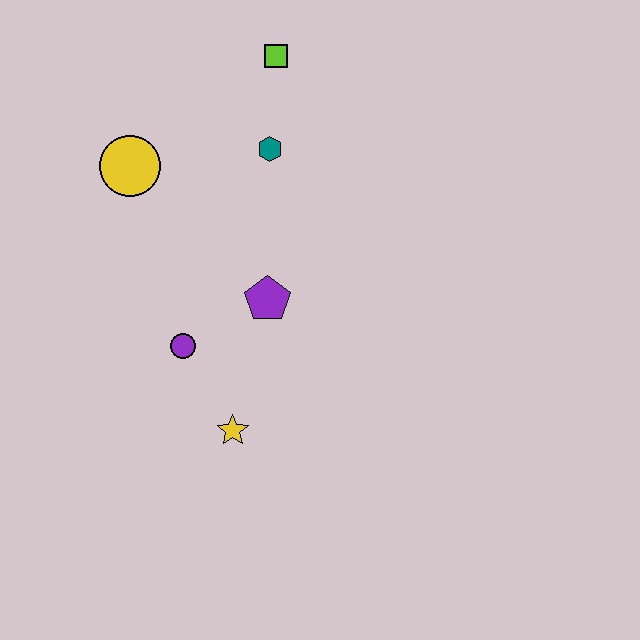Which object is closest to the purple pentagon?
The purple circle is closest to the purple pentagon.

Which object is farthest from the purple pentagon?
The lime square is farthest from the purple pentagon.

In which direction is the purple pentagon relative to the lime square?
The purple pentagon is below the lime square.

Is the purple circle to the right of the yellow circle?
Yes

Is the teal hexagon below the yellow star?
No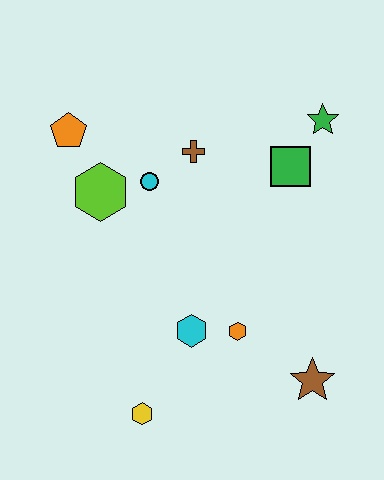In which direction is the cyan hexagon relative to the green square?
The cyan hexagon is below the green square.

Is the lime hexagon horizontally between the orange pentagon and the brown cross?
Yes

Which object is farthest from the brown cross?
The yellow hexagon is farthest from the brown cross.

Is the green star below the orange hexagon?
No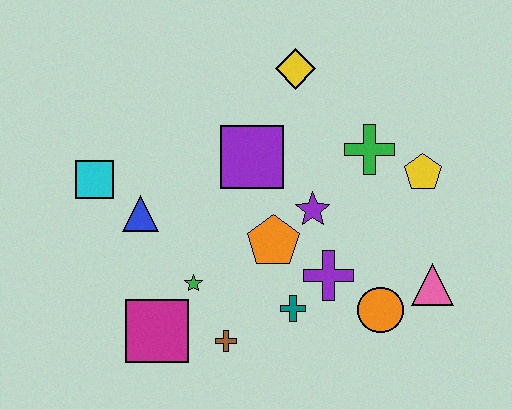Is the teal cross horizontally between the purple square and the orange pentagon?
No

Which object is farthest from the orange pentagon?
The cyan square is farthest from the orange pentagon.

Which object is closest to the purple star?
The orange pentagon is closest to the purple star.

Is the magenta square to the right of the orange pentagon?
No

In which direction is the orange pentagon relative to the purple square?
The orange pentagon is below the purple square.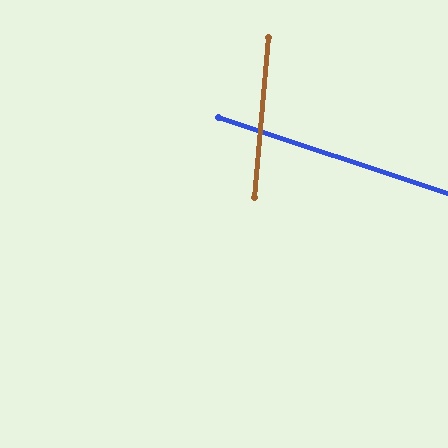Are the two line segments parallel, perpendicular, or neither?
Neither parallel nor perpendicular — they differ by about 77°.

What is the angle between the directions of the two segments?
Approximately 77 degrees.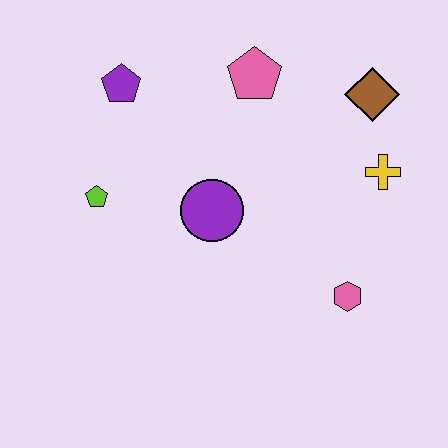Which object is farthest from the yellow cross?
The lime pentagon is farthest from the yellow cross.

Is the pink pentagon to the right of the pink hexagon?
No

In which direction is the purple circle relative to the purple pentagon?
The purple circle is below the purple pentagon.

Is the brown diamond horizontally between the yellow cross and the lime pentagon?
Yes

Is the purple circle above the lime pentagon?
No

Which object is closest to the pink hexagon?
The yellow cross is closest to the pink hexagon.